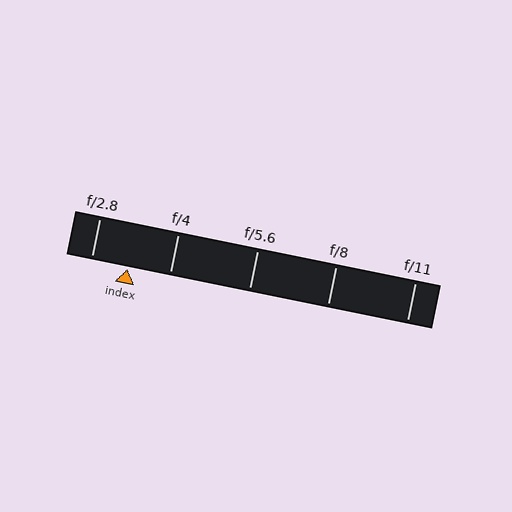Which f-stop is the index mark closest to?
The index mark is closest to f/2.8.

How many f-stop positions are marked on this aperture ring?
There are 5 f-stop positions marked.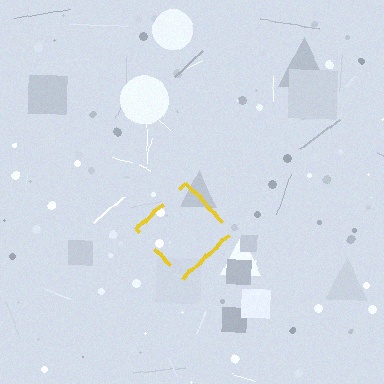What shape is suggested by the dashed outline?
The dashed outline suggests a diamond.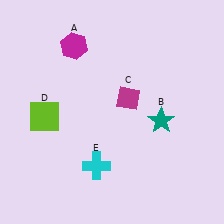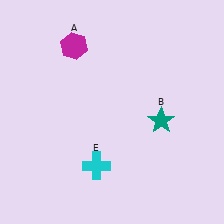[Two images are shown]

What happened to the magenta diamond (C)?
The magenta diamond (C) was removed in Image 2. It was in the top-right area of Image 1.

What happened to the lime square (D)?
The lime square (D) was removed in Image 2. It was in the bottom-left area of Image 1.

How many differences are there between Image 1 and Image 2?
There are 2 differences between the two images.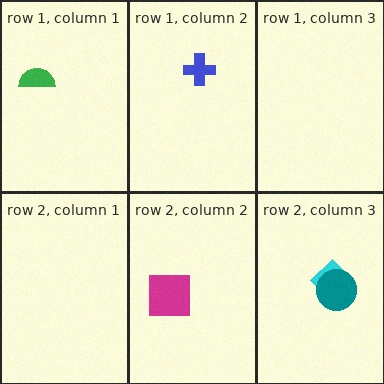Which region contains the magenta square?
The row 2, column 2 region.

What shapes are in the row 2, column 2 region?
The magenta square.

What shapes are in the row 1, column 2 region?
The blue cross.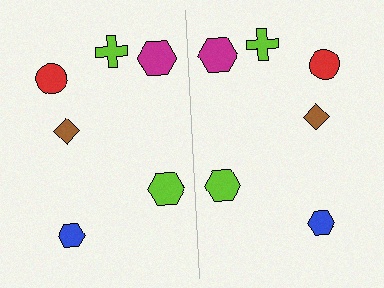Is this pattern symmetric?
Yes, this pattern has bilateral (reflection) symmetry.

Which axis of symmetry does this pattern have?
The pattern has a vertical axis of symmetry running through the center of the image.